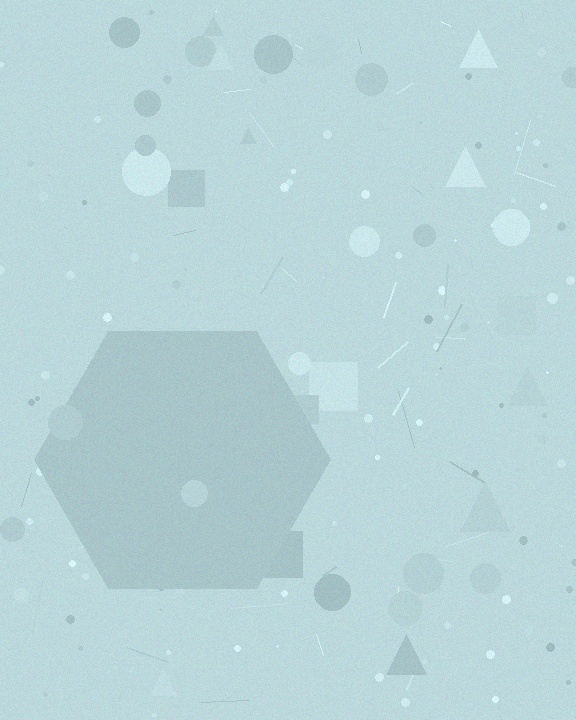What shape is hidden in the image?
A hexagon is hidden in the image.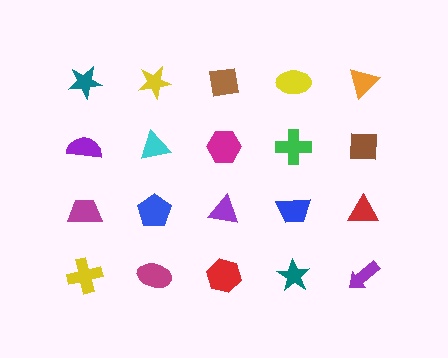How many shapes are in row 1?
5 shapes.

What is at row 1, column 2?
A yellow star.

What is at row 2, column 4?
A green cross.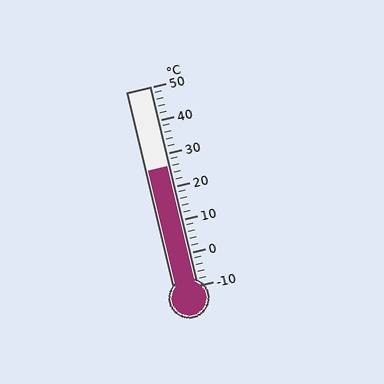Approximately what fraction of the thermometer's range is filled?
The thermometer is filled to approximately 60% of its range.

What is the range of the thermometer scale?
The thermometer scale ranges from -10°C to 50°C.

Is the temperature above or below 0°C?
The temperature is above 0°C.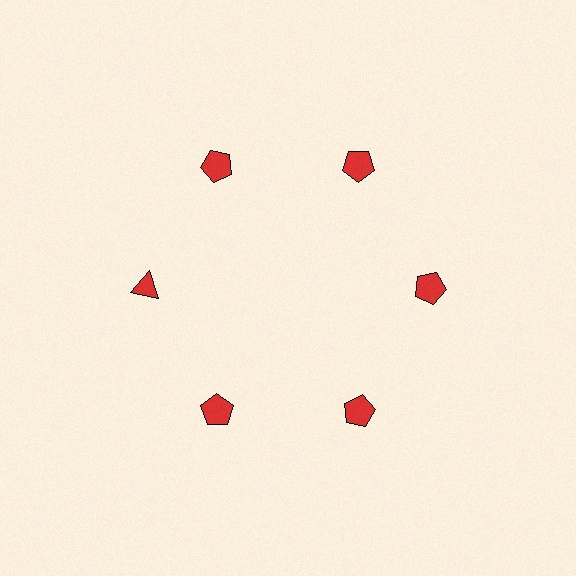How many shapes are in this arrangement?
There are 6 shapes arranged in a ring pattern.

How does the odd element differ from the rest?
It has a different shape: triangle instead of pentagon.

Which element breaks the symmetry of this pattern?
The red triangle at roughly the 9 o'clock position breaks the symmetry. All other shapes are red pentagons.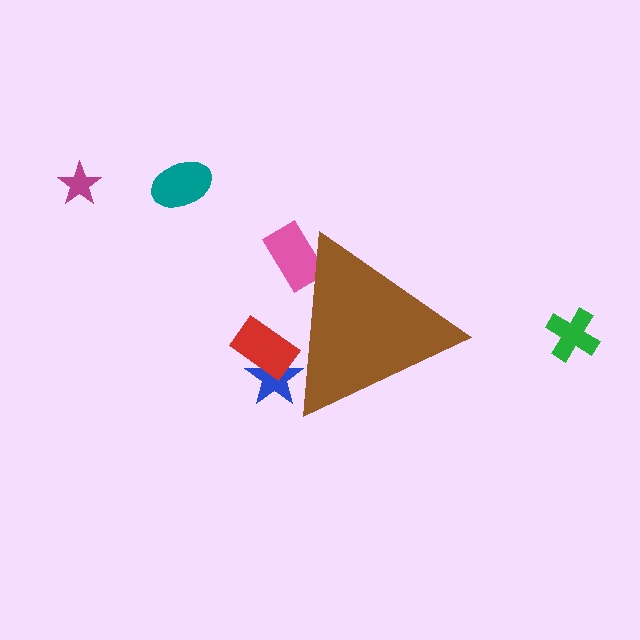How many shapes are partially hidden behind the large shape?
3 shapes are partially hidden.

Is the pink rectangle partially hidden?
Yes, the pink rectangle is partially hidden behind the brown triangle.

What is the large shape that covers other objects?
A brown triangle.